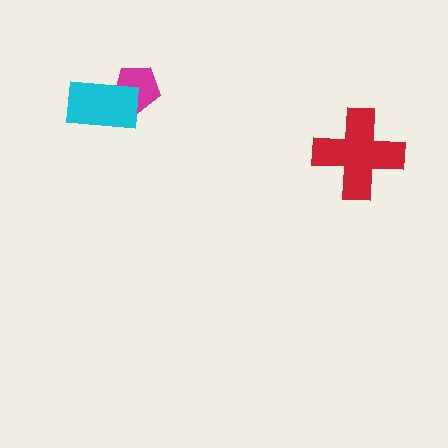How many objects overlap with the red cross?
0 objects overlap with the red cross.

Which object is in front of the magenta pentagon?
The cyan rectangle is in front of the magenta pentagon.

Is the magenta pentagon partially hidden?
Yes, it is partially covered by another shape.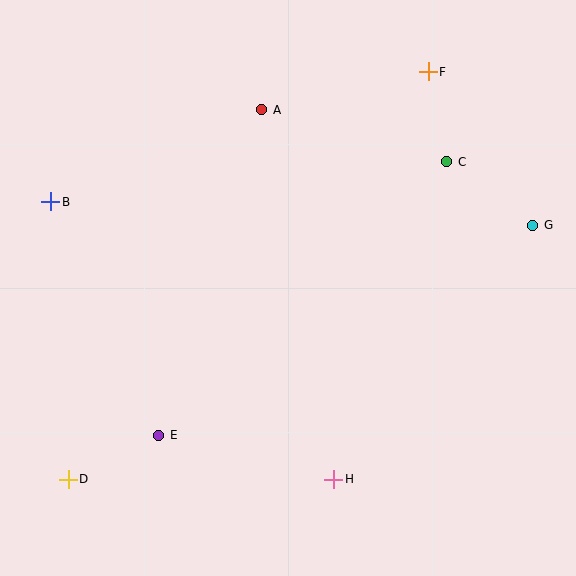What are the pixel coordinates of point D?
Point D is at (68, 479).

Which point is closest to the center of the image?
Point A at (262, 110) is closest to the center.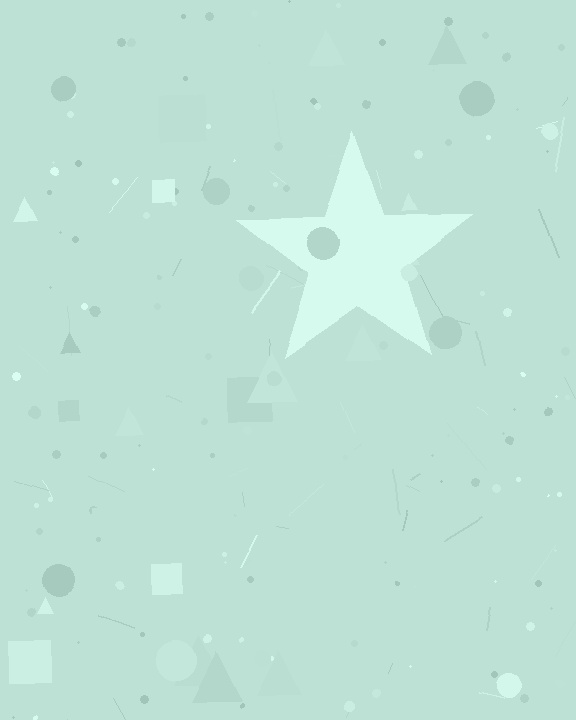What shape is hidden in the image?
A star is hidden in the image.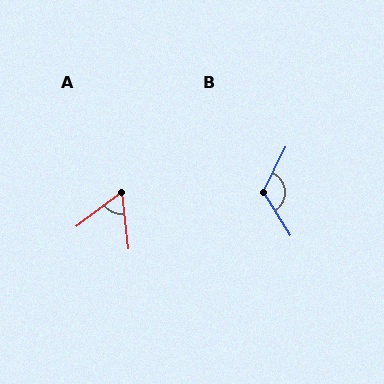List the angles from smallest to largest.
A (59°), B (122°).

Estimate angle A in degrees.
Approximately 59 degrees.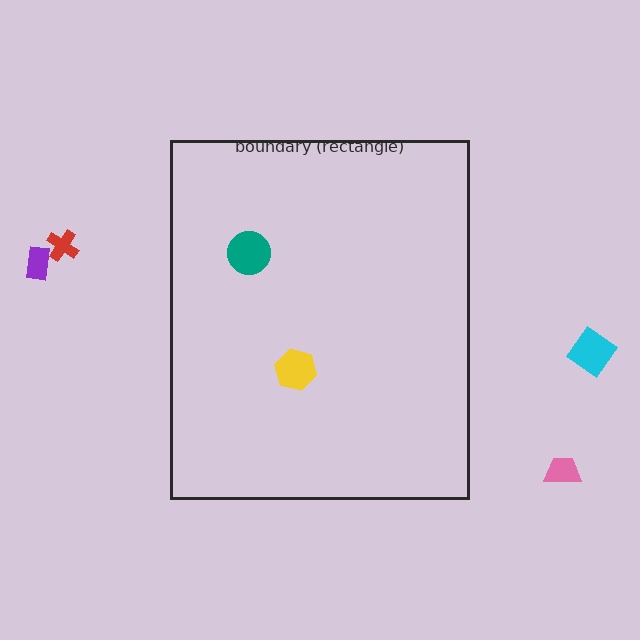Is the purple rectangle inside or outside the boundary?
Outside.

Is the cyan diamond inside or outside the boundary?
Outside.